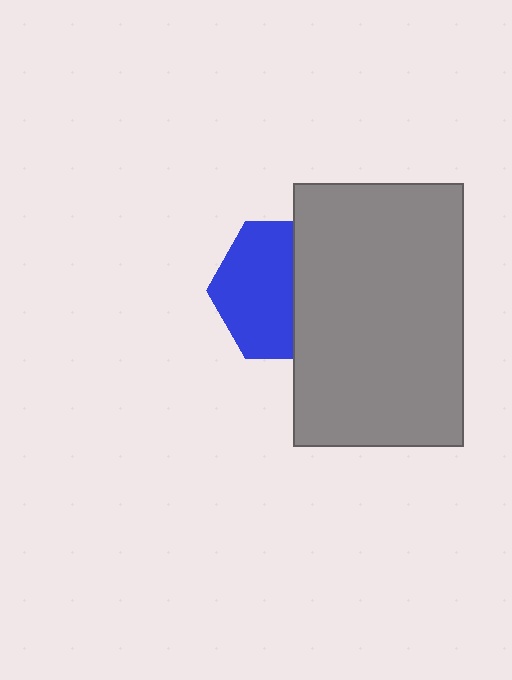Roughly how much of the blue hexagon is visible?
About half of it is visible (roughly 57%).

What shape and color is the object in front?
The object in front is a gray rectangle.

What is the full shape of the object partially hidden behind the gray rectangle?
The partially hidden object is a blue hexagon.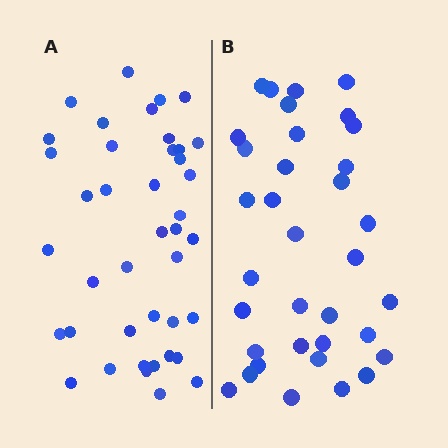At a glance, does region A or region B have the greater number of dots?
Region A (the left region) has more dots.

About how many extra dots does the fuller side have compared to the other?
Region A has about 6 more dots than region B.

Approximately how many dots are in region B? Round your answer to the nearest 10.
About 40 dots. (The exact count is 35, which rounds to 40.)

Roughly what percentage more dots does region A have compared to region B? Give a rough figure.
About 15% more.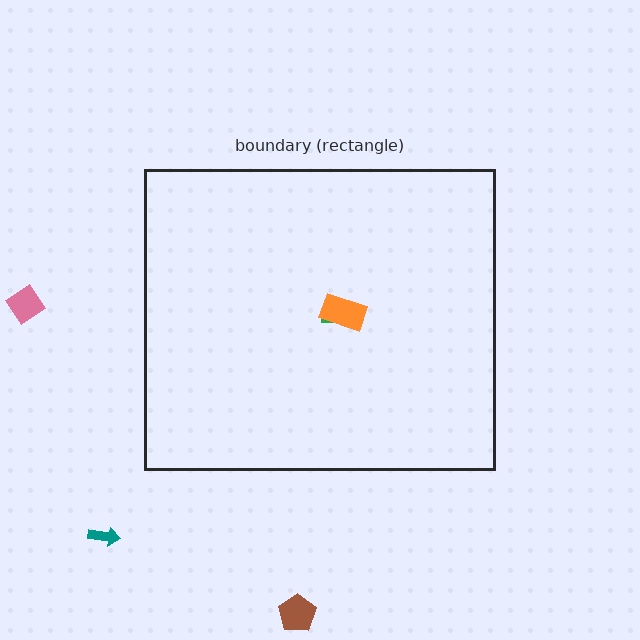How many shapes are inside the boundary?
2 inside, 3 outside.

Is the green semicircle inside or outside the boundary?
Inside.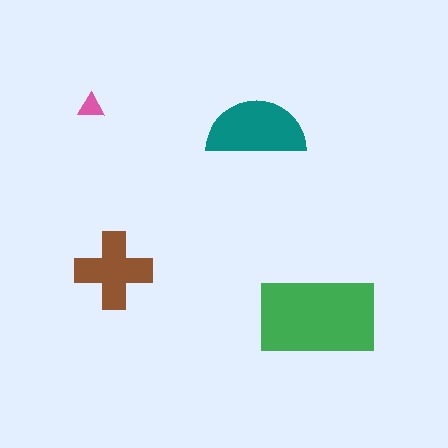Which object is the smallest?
The pink triangle.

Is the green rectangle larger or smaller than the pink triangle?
Larger.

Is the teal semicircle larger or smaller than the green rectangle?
Smaller.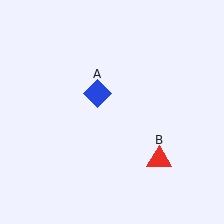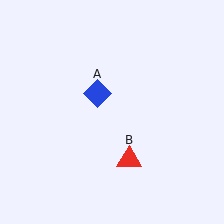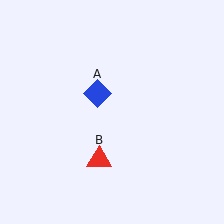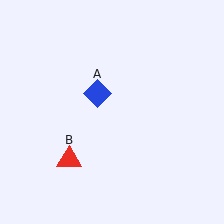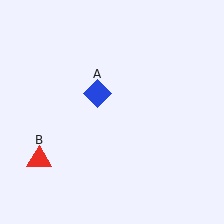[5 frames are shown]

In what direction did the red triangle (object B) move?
The red triangle (object B) moved left.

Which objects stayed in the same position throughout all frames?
Blue diamond (object A) remained stationary.